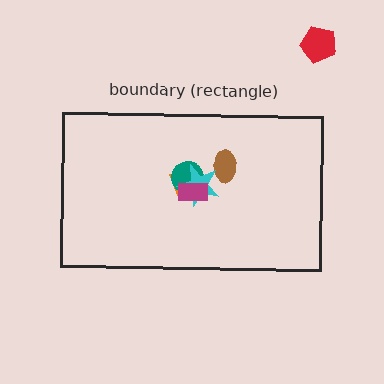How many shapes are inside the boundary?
5 inside, 1 outside.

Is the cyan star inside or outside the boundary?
Inside.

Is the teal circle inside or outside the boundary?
Inside.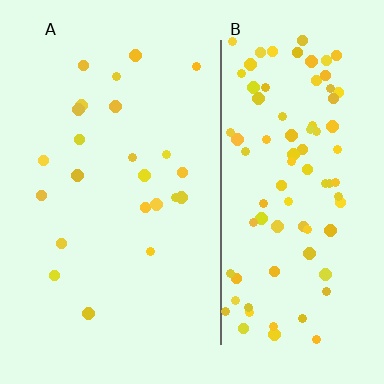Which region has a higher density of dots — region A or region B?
B (the right).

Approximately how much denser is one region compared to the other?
Approximately 4.0× — region B over region A.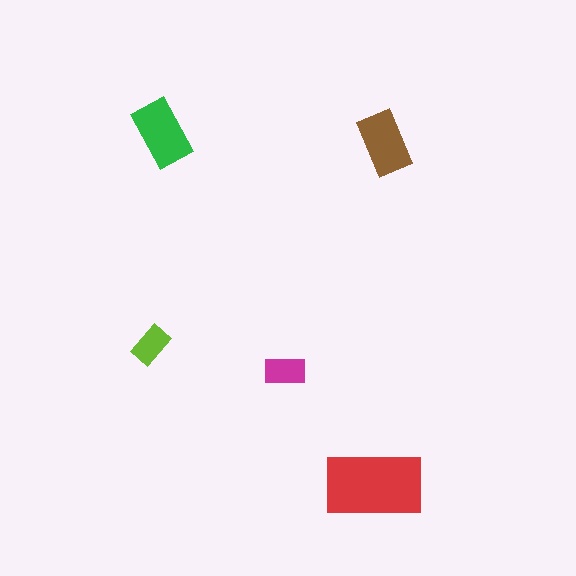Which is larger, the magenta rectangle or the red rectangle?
The red one.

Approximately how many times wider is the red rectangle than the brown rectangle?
About 1.5 times wider.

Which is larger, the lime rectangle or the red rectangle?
The red one.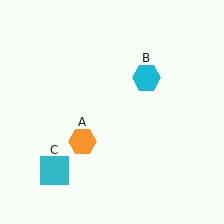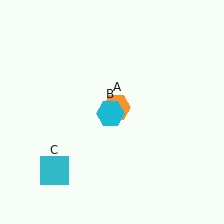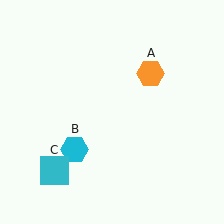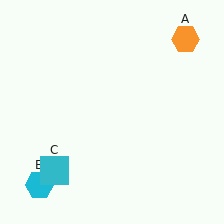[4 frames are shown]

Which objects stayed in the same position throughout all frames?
Cyan square (object C) remained stationary.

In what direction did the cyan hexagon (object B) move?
The cyan hexagon (object B) moved down and to the left.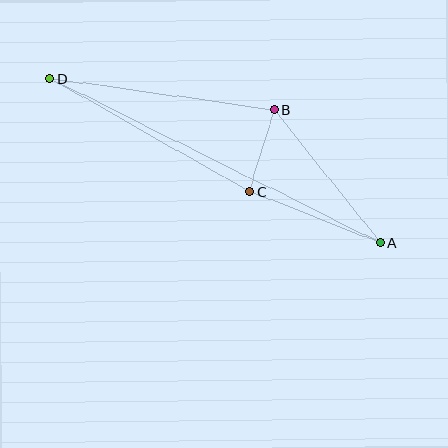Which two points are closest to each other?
Points B and C are closest to each other.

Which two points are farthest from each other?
Points A and D are farthest from each other.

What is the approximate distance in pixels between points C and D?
The distance between C and D is approximately 229 pixels.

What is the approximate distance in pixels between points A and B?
The distance between A and B is approximately 170 pixels.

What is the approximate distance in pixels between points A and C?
The distance between A and C is approximately 141 pixels.